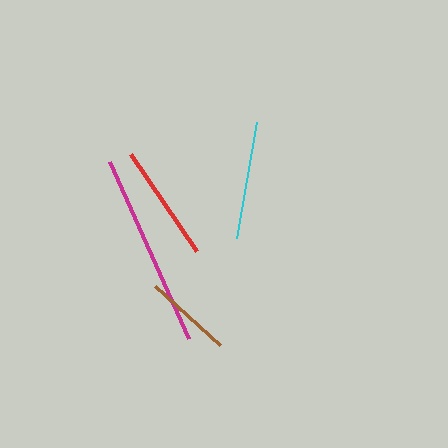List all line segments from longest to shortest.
From longest to shortest: magenta, cyan, red, brown.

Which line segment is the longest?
The magenta line is the longest at approximately 194 pixels.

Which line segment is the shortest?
The brown line is the shortest at approximately 88 pixels.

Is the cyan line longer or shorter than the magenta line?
The magenta line is longer than the cyan line.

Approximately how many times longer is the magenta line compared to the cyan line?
The magenta line is approximately 1.6 times the length of the cyan line.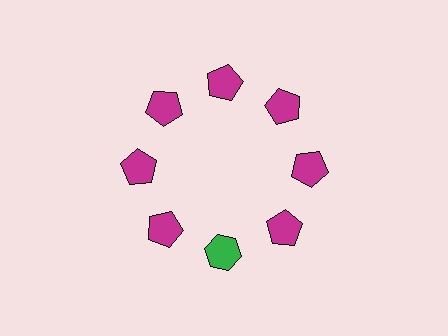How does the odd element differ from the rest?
It differs in both color (green instead of magenta) and shape (hexagon instead of pentagon).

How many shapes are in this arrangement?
There are 8 shapes arranged in a ring pattern.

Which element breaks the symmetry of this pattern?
The green hexagon at roughly the 6 o'clock position breaks the symmetry. All other shapes are magenta pentagons.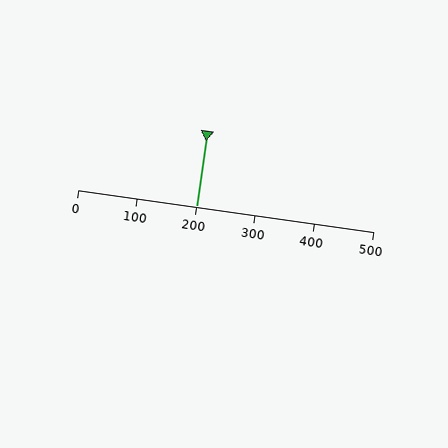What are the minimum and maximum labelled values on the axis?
The axis runs from 0 to 500.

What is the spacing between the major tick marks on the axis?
The major ticks are spaced 100 apart.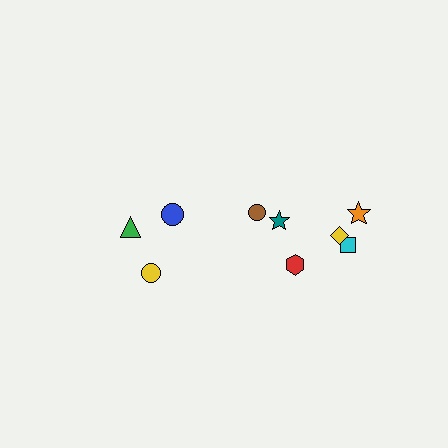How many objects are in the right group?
There are 6 objects.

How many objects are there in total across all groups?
There are 9 objects.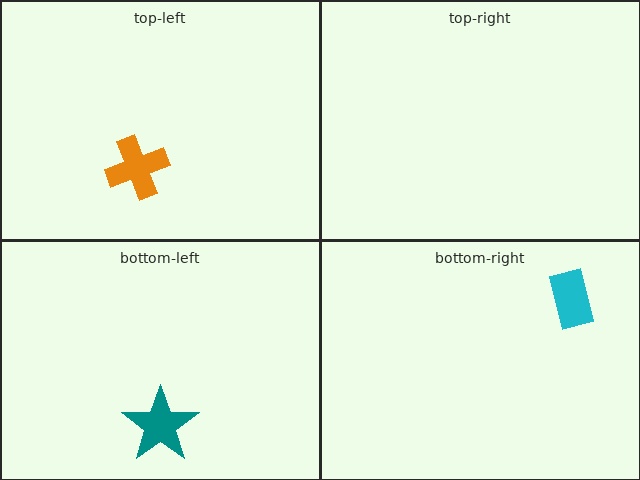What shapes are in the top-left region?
The orange cross.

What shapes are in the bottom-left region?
The teal star.